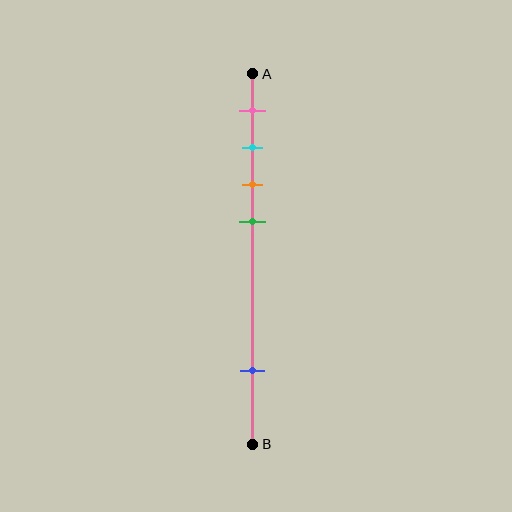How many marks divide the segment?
There are 5 marks dividing the segment.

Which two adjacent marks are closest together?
The cyan and orange marks are the closest adjacent pair.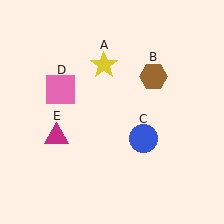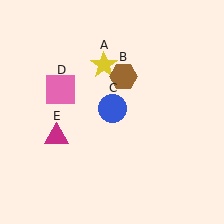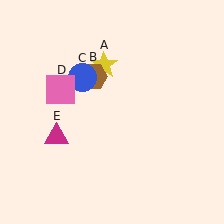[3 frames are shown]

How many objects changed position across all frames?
2 objects changed position: brown hexagon (object B), blue circle (object C).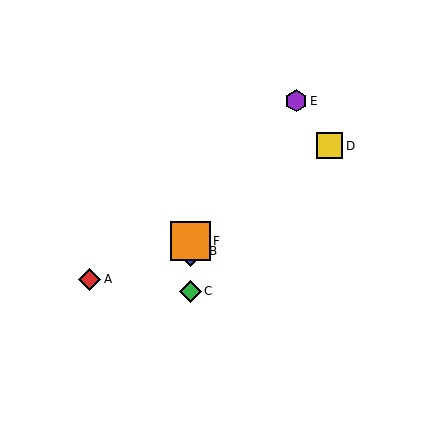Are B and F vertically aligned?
Yes, both are at x≈190.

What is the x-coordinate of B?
Object B is at x≈190.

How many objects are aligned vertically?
3 objects (B, C, F) are aligned vertically.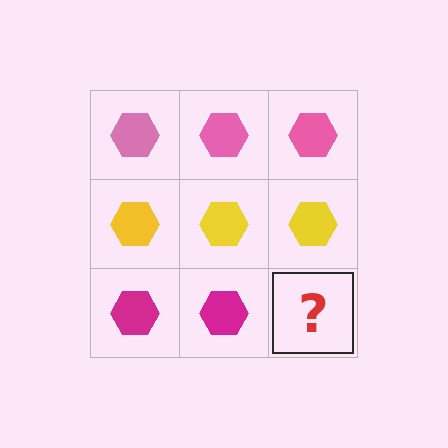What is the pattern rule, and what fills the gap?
The rule is that each row has a consistent color. The gap should be filled with a magenta hexagon.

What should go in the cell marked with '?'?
The missing cell should contain a magenta hexagon.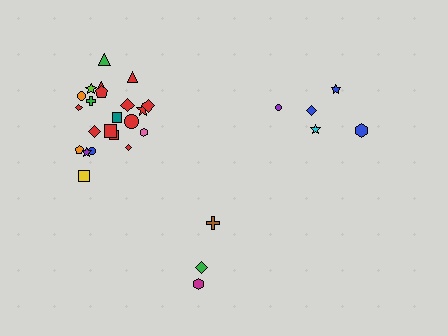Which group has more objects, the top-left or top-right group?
The top-left group.